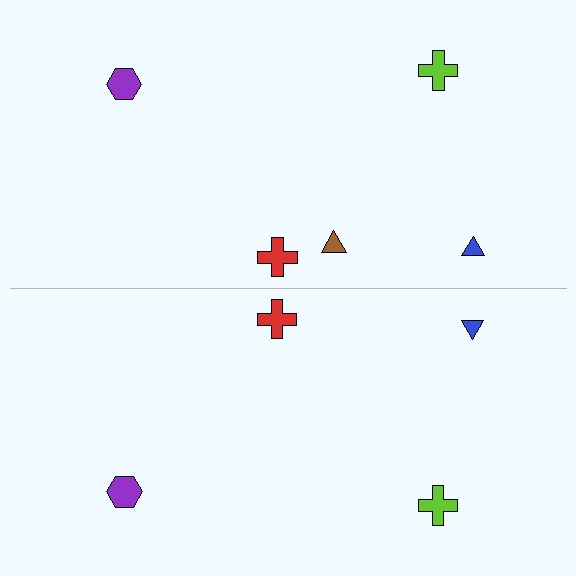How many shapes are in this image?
There are 9 shapes in this image.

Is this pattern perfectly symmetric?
No, the pattern is not perfectly symmetric. A brown triangle is missing from the bottom side.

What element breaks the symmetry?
A brown triangle is missing from the bottom side.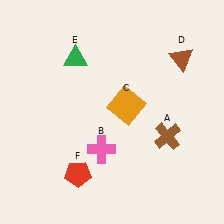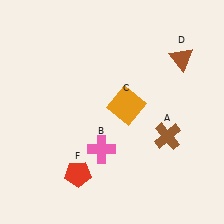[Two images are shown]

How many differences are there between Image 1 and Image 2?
There is 1 difference between the two images.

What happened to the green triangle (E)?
The green triangle (E) was removed in Image 2. It was in the top-left area of Image 1.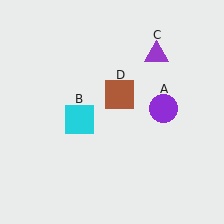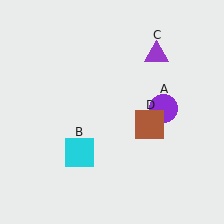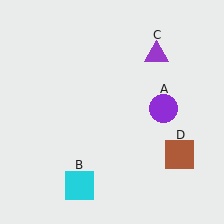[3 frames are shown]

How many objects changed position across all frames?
2 objects changed position: cyan square (object B), brown square (object D).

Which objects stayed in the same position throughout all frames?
Purple circle (object A) and purple triangle (object C) remained stationary.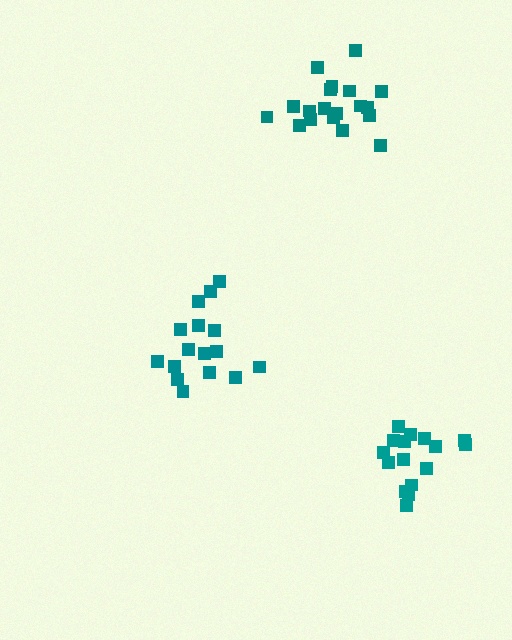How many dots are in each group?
Group 1: 16 dots, Group 2: 19 dots, Group 3: 16 dots (51 total).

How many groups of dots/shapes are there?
There are 3 groups.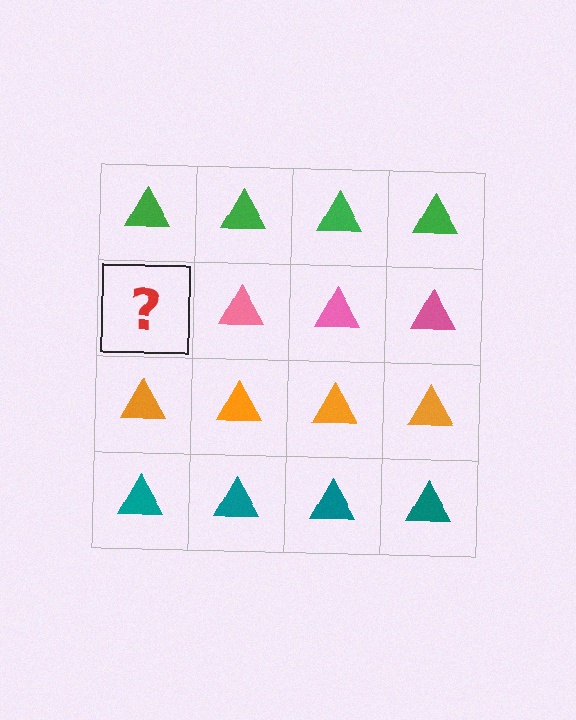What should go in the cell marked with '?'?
The missing cell should contain a pink triangle.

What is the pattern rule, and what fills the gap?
The rule is that each row has a consistent color. The gap should be filled with a pink triangle.